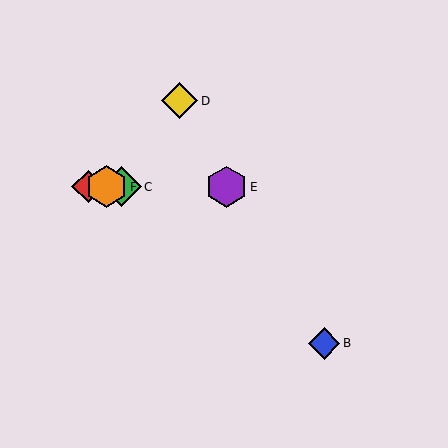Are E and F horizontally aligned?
Yes, both are at y≈187.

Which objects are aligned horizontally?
Objects A, C, E, F are aligned horizontally.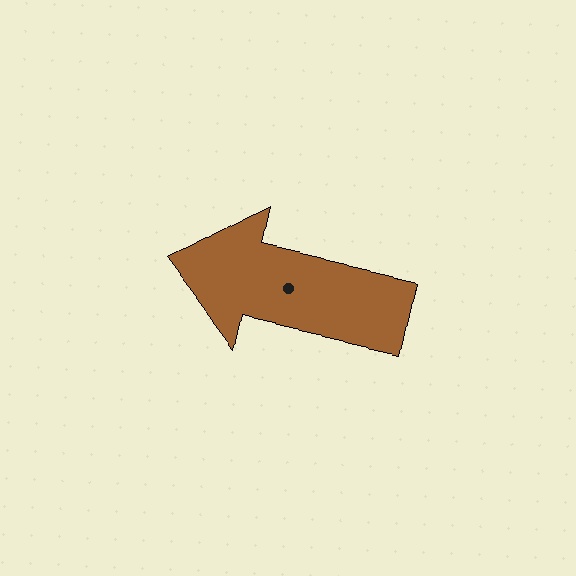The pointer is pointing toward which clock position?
Roughly 9 o'clock.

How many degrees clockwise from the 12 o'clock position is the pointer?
Approximately 283 degrees.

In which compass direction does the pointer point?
West.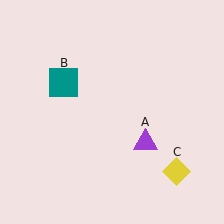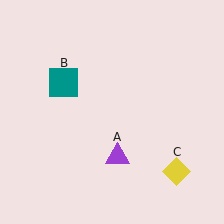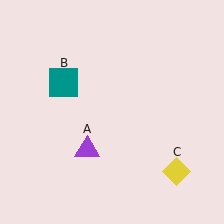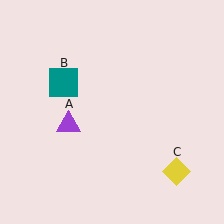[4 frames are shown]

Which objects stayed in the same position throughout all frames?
Teal square (object B) and yellow diamond (object C) remained stationary.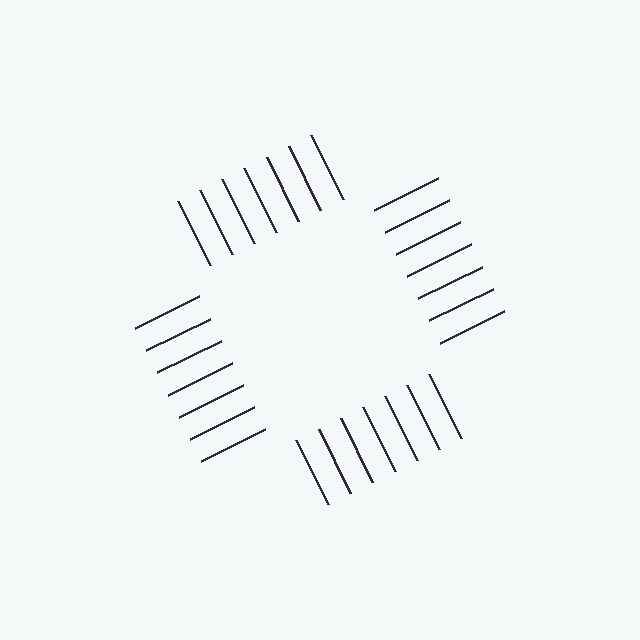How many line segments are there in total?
28 — 7 along each of the 4 edges.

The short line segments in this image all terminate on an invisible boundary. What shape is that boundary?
An illusory square — the line segments terminate on its edges but no continuous stroke is drawn.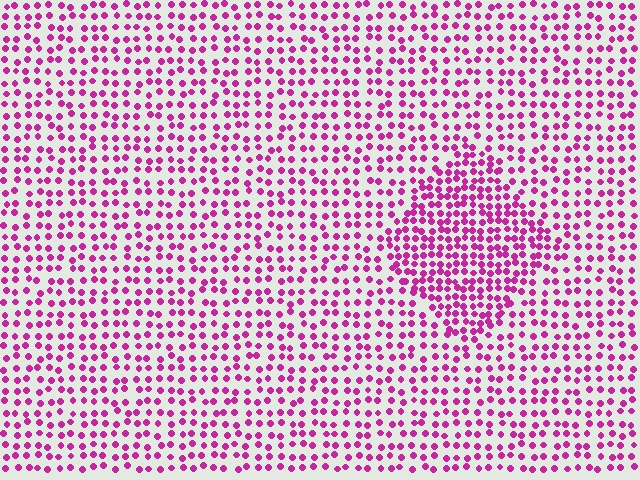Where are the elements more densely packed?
The elements are more densely packed inside the diamond boundary.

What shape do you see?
I see a diamond.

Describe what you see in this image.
The image contains small magenta elements arranged at two different densities. A diamond-shaped region is visible where the elements are more densely packed than the surrounding area.